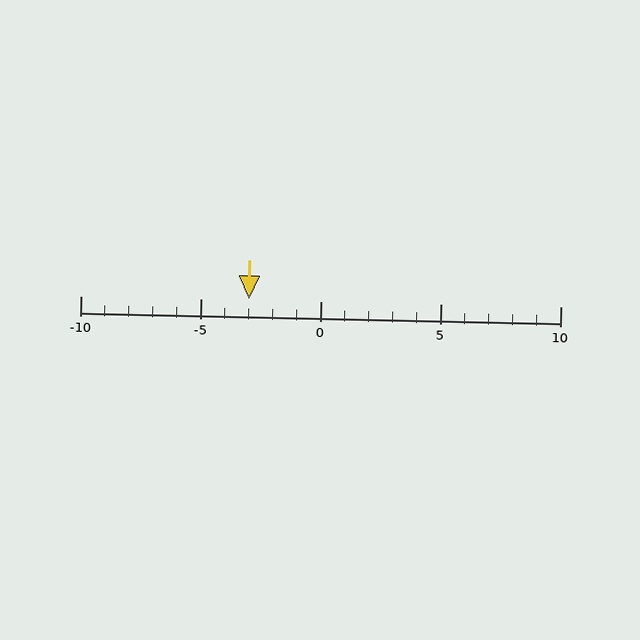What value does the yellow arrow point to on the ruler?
The yellow arrow points to approximately -3.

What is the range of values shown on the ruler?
The ruler shows values from -10 to 10.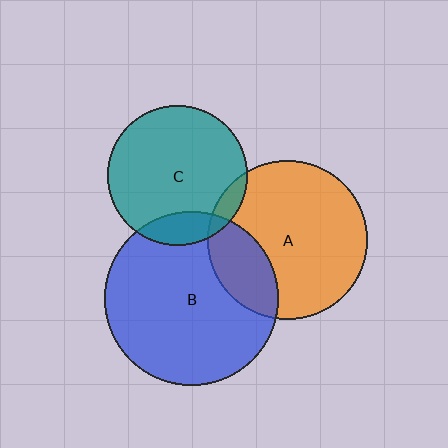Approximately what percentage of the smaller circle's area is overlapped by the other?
Approximately 15%.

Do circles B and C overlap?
Yes.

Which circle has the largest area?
Circle B (blue).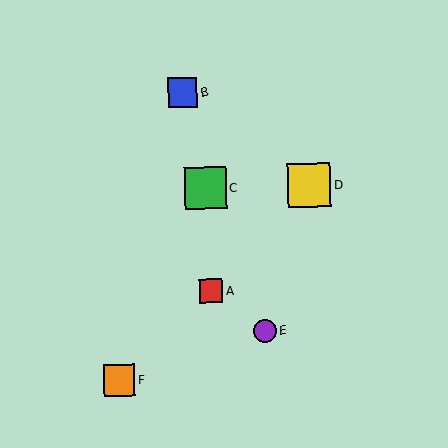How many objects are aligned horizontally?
2 objects (C, D) are aligned horizontally.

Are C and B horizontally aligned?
No, C is at y≈188 and B is at y≈93.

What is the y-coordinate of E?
Object E is at y≈331.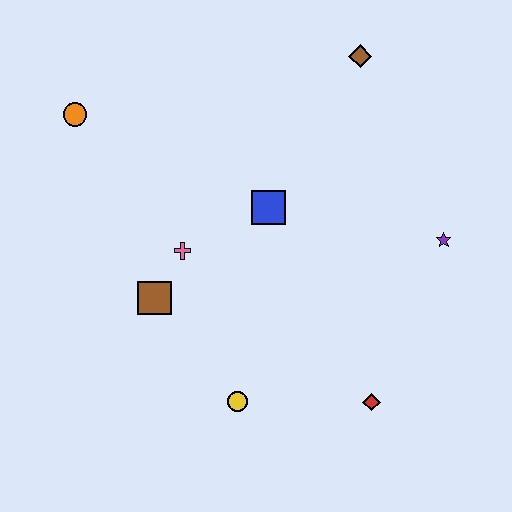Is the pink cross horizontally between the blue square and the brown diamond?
No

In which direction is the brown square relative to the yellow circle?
The brown square is above the yellow circle.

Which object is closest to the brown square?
The pink cross is closest to the brown square.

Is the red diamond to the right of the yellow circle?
Yes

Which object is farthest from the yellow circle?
The brown diamond is farthest from the yellow circle.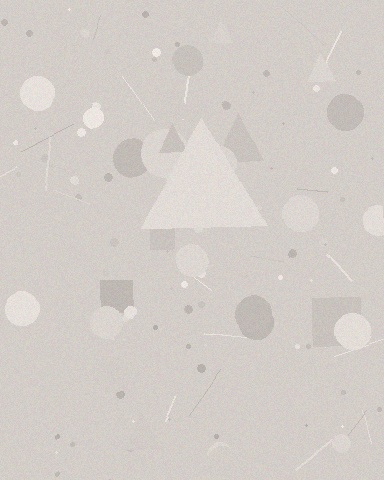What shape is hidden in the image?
A triangle is hidden in the image.